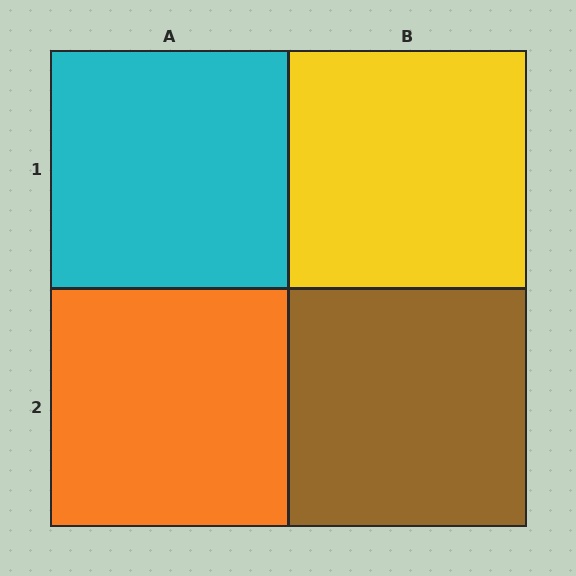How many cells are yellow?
1 cell is yellow.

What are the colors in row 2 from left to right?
Orange, brown.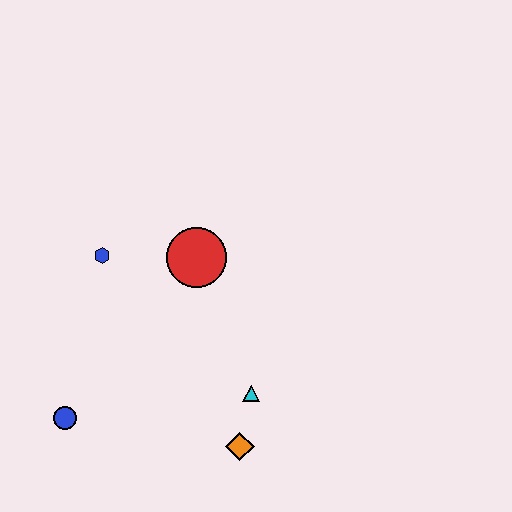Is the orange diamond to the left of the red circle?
No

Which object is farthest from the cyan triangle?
The blue hexagon is farthest from the cyan triangle.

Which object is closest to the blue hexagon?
The red circle is closest to the blue hexagon.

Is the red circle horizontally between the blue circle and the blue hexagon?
No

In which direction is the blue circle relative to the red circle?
The blue circle is below the red circle.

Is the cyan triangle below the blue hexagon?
Yes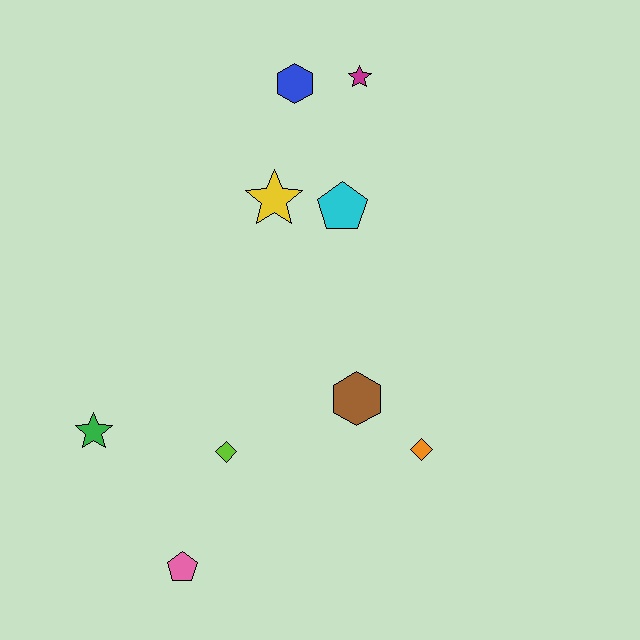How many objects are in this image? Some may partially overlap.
There are 9 objects.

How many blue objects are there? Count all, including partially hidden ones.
There is 1 blue object.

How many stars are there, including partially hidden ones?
There are 3 stars.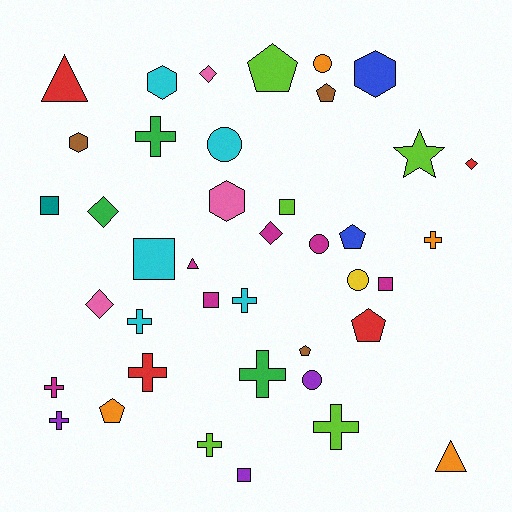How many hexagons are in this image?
There are 4 hexagons.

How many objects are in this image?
There are 40 objects.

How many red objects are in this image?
There are 4 red objects.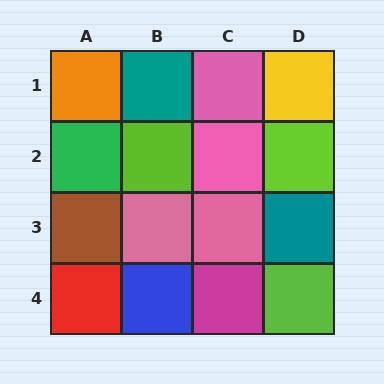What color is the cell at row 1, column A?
Orange.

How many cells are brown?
1 cell is brown.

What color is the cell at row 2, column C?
Pink.